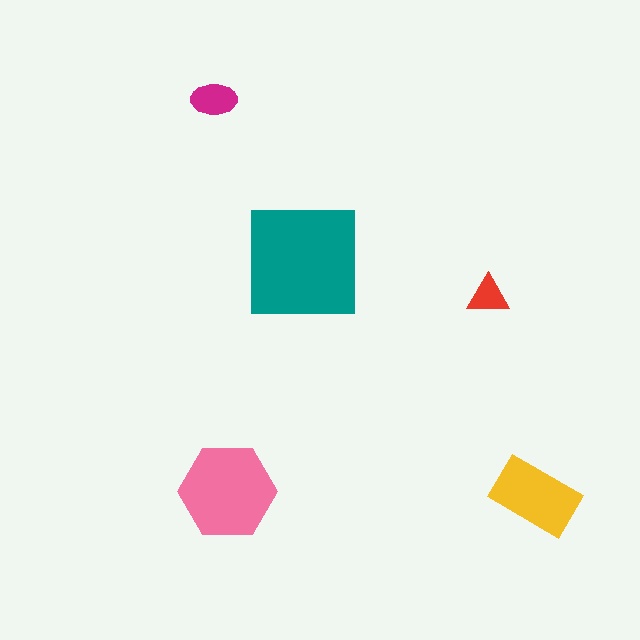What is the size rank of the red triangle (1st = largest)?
5th.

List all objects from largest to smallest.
The teal square, the pink hexagon, the yellow rectangle, the magenta ellipse, the red triangle.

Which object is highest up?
The magenta ellipse is topmost.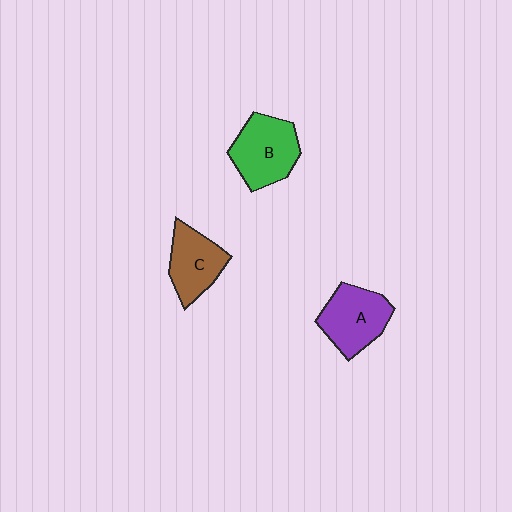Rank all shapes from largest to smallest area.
From largest to smallest: B (green), A (purple), C (brown).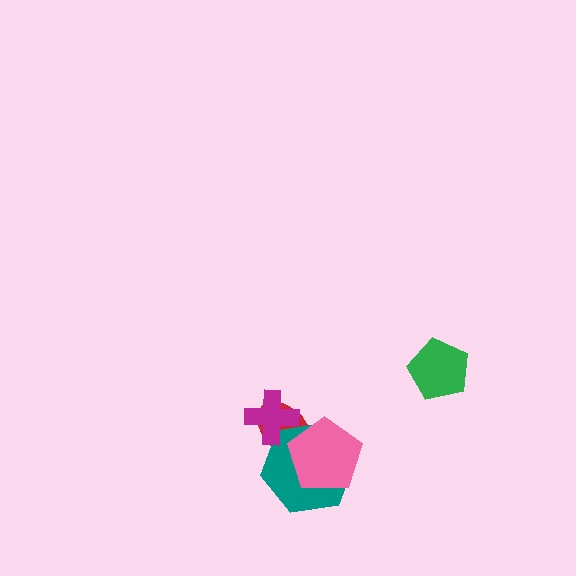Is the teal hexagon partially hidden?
Yes, it is partially covered by another shape.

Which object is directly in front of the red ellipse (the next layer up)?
The teal hexagon is directly in front of the red ellipse.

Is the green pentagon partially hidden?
No, no other shape covers it.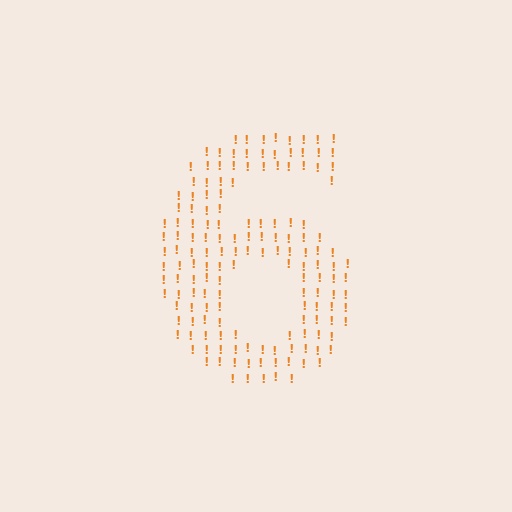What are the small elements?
The small elements are exclamation marks.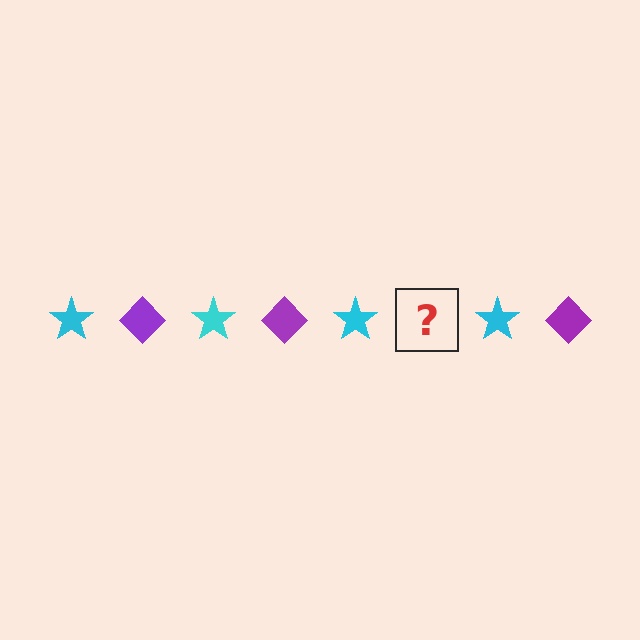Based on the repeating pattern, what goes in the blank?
The blank should be a purple diamond.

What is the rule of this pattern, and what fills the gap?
The rule is that the pattern alternates between cyan star and purple diamond. The gap should be filled with a purple diamond.